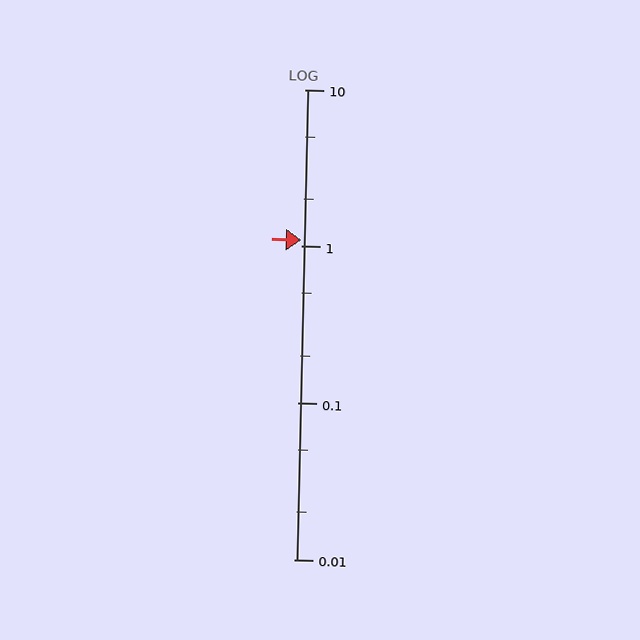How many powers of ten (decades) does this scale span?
The scale spans 3 decades, from 0.01 to 10.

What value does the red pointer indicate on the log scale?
The pointer indicates approximately 1.1.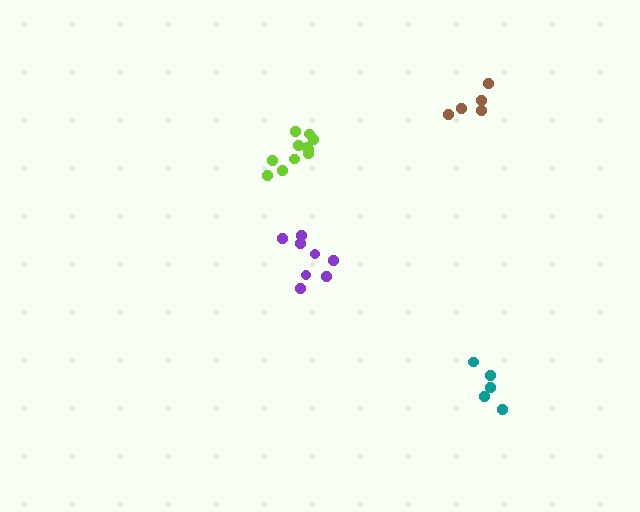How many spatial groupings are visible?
There are 4 spatial groupings.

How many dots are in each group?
Group 1: 11 dots, Group 2: 8 dots, Group 3: 5 dots, Group 4: 5 dots (29 total).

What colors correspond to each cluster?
The clusters are colored: lime, purple, brown, teal.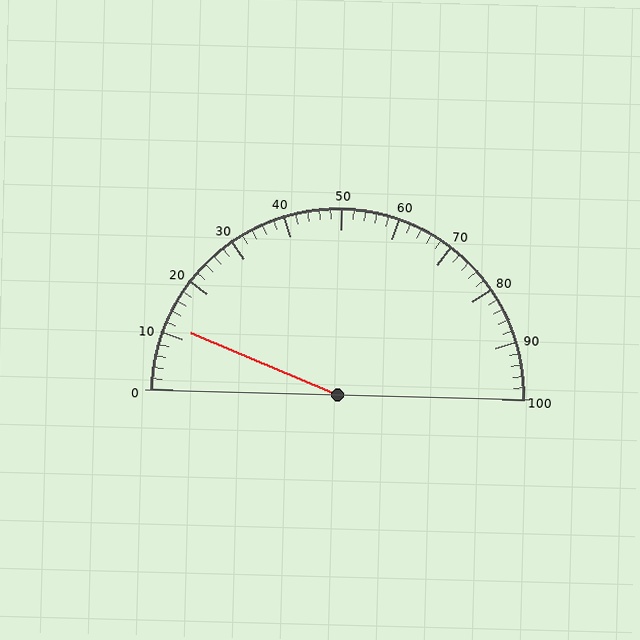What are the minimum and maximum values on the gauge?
The gauge ranges from 0 to 100.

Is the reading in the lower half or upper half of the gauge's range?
The reading is in the lower half of the range (0 to 100).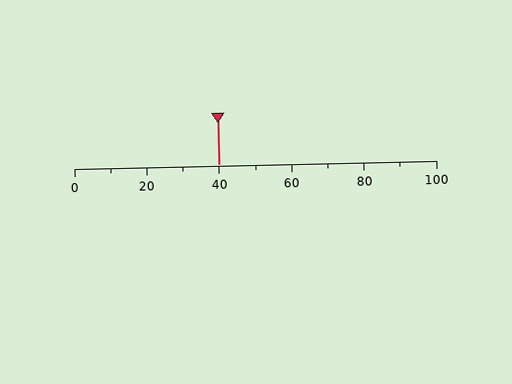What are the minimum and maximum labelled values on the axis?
The axis runs from 0 to 100.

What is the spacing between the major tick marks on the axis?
The major ticks are spaced 20 apart.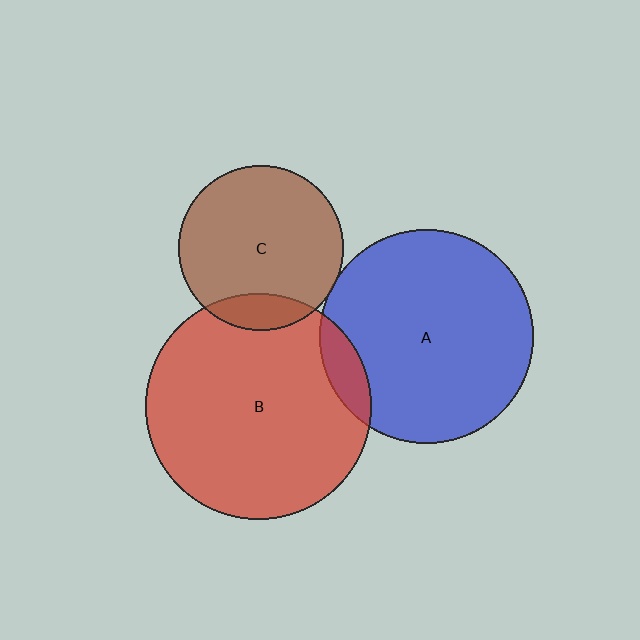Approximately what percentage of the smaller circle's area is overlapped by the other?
Approximately 15%.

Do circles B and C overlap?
Yes.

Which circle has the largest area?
Circle B (red).